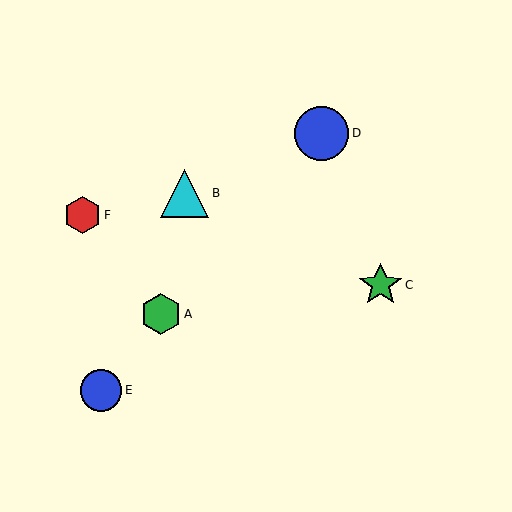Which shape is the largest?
The blue circle (labeled D) is the largest.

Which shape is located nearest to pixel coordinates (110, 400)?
The blue circle (labeled E) at (101, 390) is nearest to that location.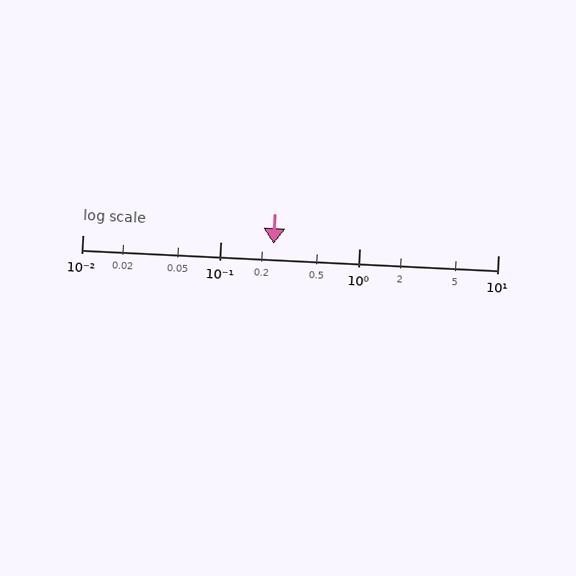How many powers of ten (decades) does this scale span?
The scale spans 3 decades, from 0.01 to 10.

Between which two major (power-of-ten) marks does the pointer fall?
The pointer is between 0.1 and 1.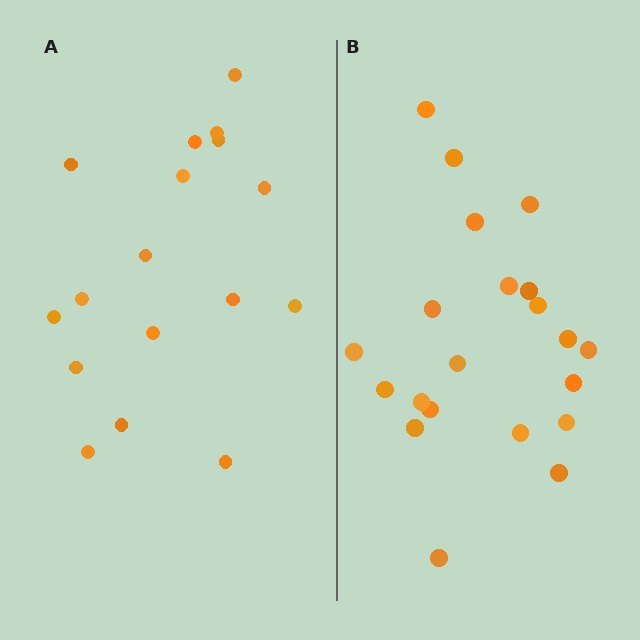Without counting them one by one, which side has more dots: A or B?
Region B (the right region) has more dots.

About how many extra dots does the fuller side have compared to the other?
Region B has about 4 more dots than region A.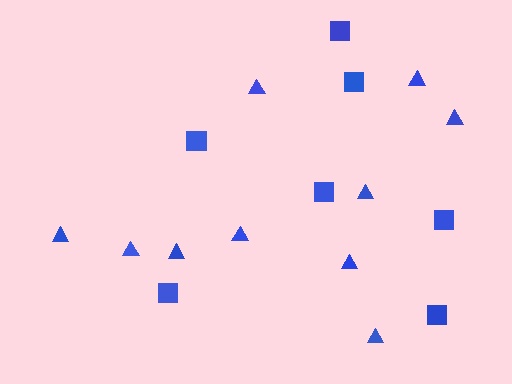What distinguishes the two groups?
There are 2 groups: one group of triangles (10) and one group of squares (7).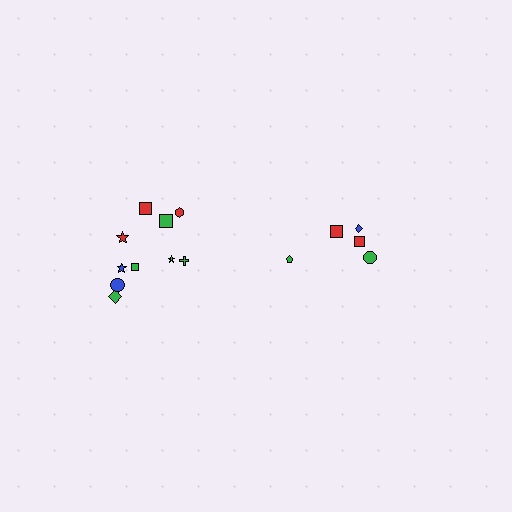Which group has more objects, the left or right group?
The left group.